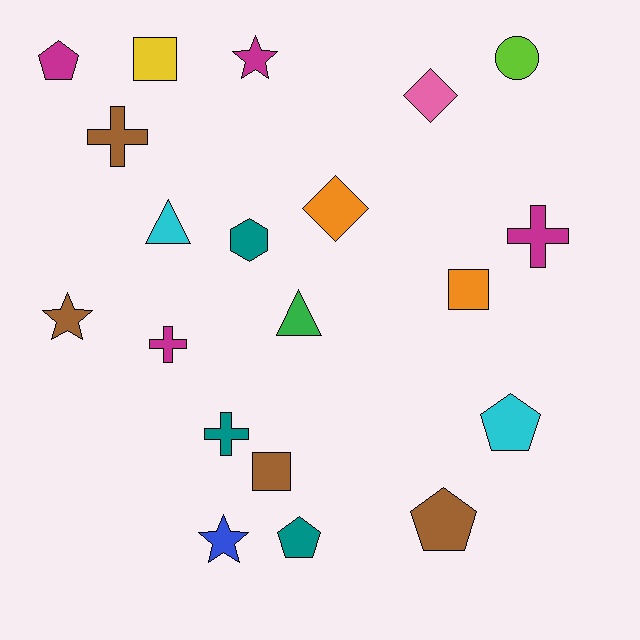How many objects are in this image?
There are 20 objects.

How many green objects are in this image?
There is 1 green object.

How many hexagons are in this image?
There is 1 hexagon.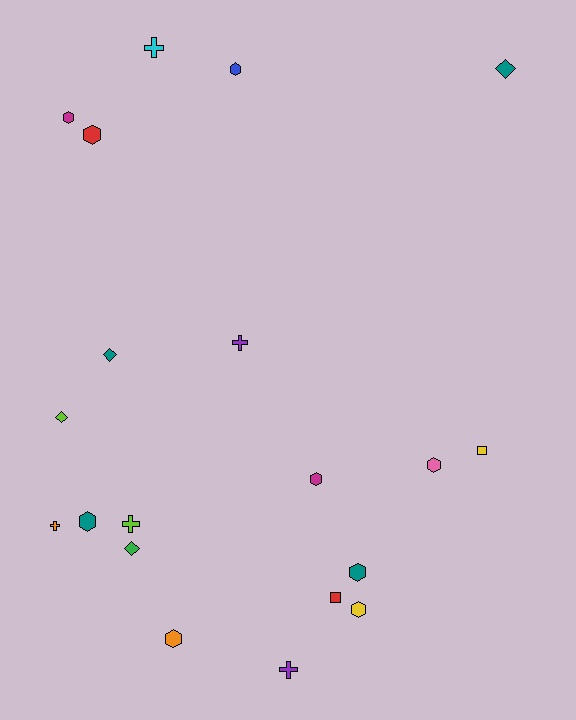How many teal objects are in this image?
There are 4 teal objects.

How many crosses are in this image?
There are 5 crosses.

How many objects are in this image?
There are 20 objects.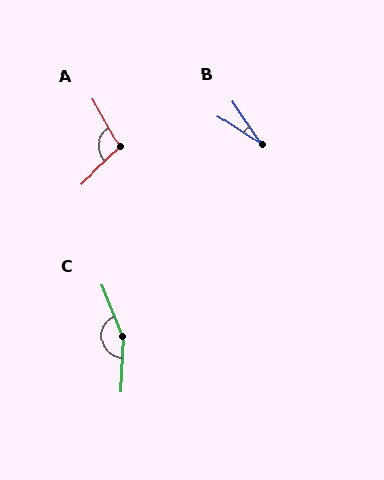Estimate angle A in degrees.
Approximately 104 degrees.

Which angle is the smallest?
B, at approximately 22 degrees.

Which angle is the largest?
C, at approximately 155 degrees.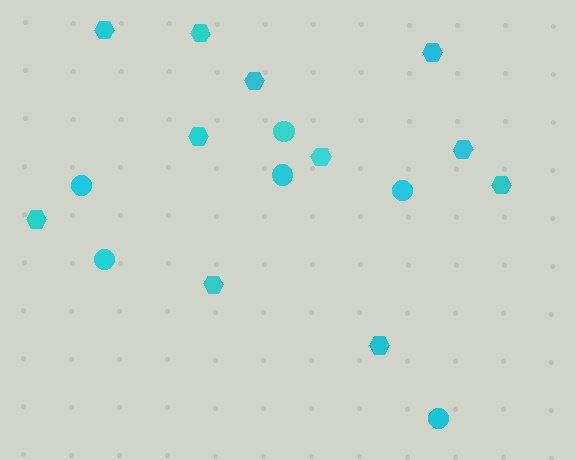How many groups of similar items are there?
There are 2 groups: one group of hexagons (11) and one group of circles (6).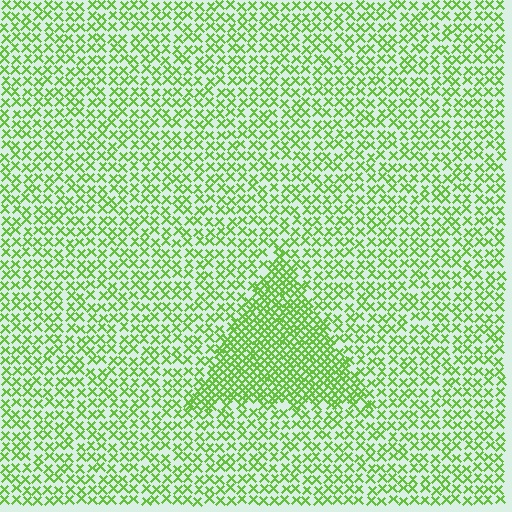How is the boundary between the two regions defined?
The boundary is defined by a change in element density (approximately 2.1x ratio). All elements are the same color, size, and shape.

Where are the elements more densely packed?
The elements are more densely packed inside the triangle boundary.